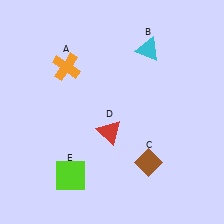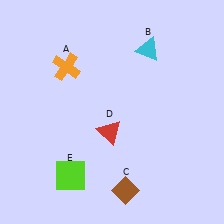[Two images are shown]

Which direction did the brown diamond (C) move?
The brown diamond (C) moved down.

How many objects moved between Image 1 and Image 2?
1 object moved between the two images.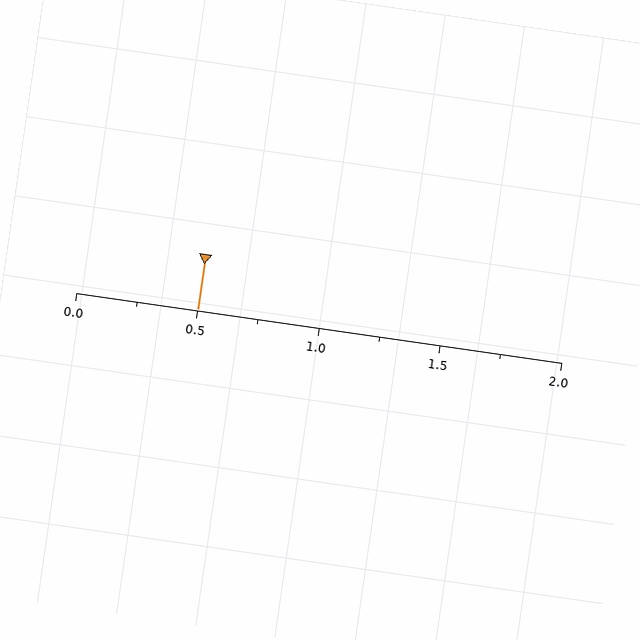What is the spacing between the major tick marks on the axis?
The major ticks are spaced 0.5 apart.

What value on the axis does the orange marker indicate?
The marker indicates approximately 0.5.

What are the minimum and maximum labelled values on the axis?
The axis runs from 0.0 to 2.0.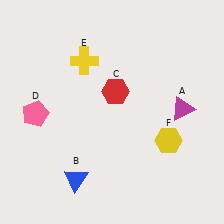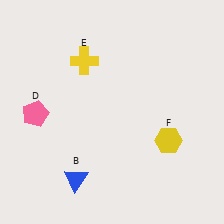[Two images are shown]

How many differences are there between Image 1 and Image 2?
There are 2 differences between the two images.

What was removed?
The red hexagon (C), the magenta triangle (A) were removed in Image 2.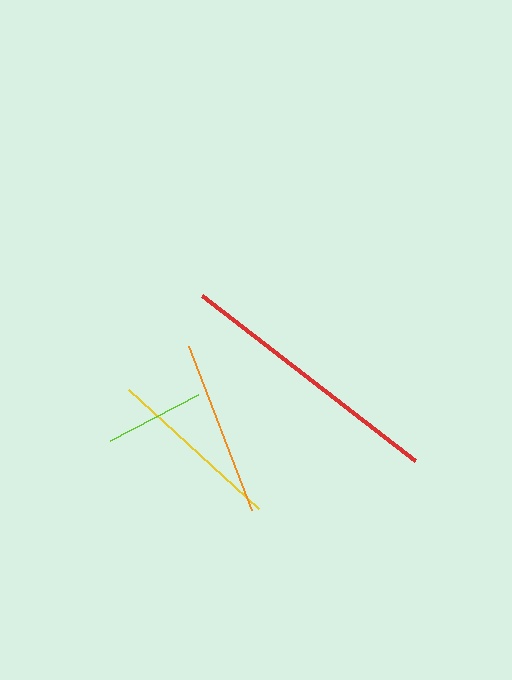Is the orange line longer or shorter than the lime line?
The orange line is longer than the lime line.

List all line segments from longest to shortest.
From longest to shortest: red, yellow, orange, lime.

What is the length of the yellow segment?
The yellow segment is approximately 176 pixels long.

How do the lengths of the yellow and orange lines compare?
The yellow and orange lines are approximately the same length.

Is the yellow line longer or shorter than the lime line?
The yellow line is longer than the lime line.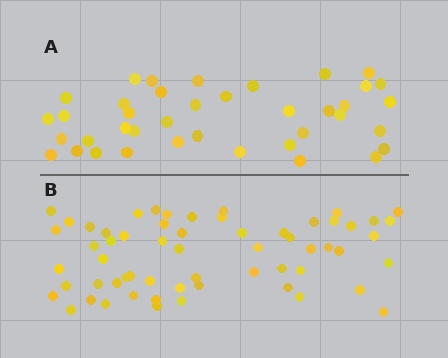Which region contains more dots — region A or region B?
Region B (the bottom region) has more dots.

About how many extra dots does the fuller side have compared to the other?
Region B has approximately 20 more dots than region A.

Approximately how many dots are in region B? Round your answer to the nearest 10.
About 60 dots.